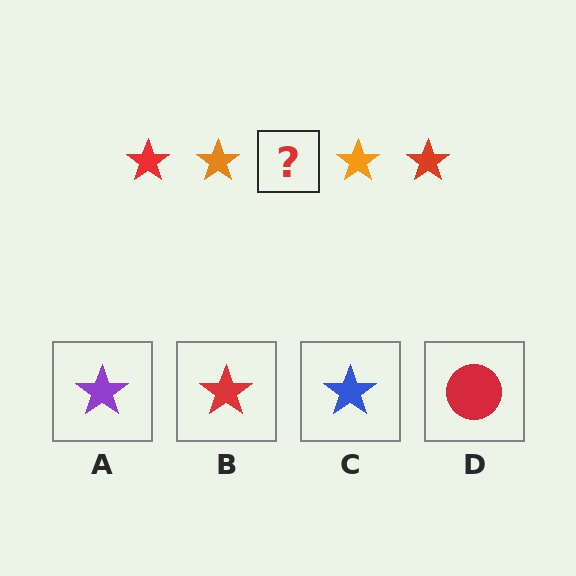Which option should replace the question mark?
Option B.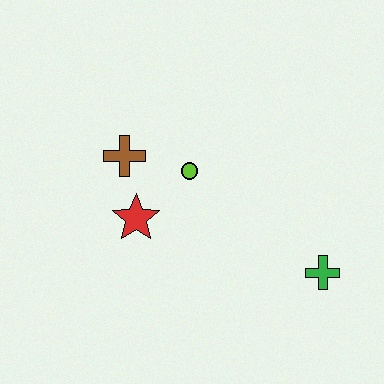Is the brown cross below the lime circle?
No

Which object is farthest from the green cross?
The brown cross is farthest from the green cross.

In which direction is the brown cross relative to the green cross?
The brown cross is to the left of the green cross.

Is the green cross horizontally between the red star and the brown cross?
No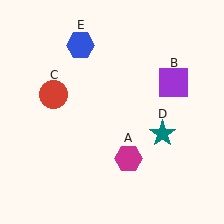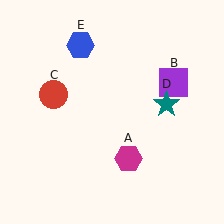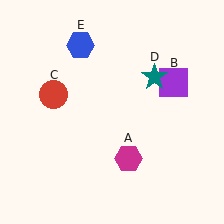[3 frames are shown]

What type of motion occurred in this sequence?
The teal star (object D) rotated counterclockwise around the center of the scene.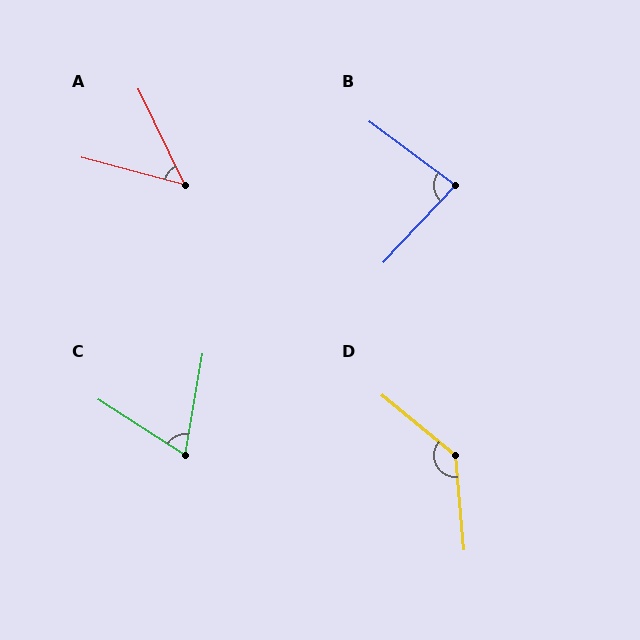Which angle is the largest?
D, at approximately 134 degrees.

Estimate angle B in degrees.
Approximately 83 degrees.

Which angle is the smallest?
A, at approximately 49 degrees.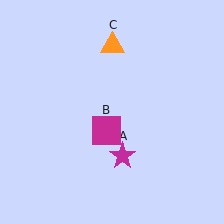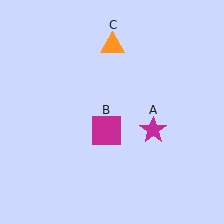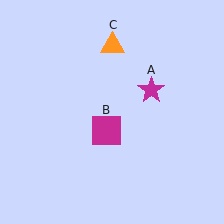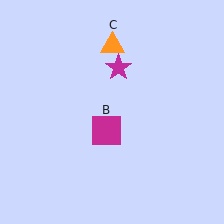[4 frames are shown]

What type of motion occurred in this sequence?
The magenta star (object A) rotated counterclockwise around the center of the scene.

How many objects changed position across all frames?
1 object changed position: magenta star (object A).